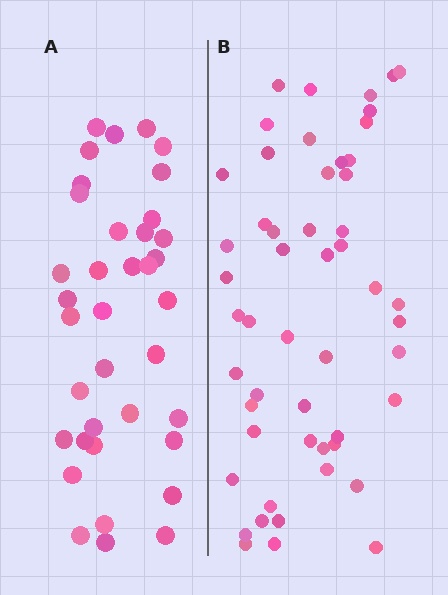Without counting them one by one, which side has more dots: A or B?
Region B (the right region) has more dots.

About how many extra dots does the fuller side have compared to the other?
Region B has approximately 15 more dots than region A.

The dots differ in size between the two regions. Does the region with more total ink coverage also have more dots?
No. Region A has more total ink coverage because its dots are larger, but region B actually contains more individual dots. Total area can be misleading — the number of items is what matters here.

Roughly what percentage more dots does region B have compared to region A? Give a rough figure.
About 40% more.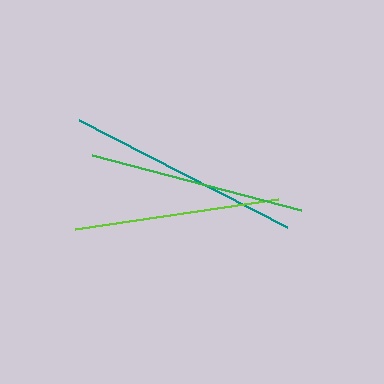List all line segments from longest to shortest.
From longest to shortest: teal, green, lime.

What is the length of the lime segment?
The lime segment is approximately 206 pixels long.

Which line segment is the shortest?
The lime line is the shortest at approximately 206 pixels.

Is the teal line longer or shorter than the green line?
The teal line is longer than the green line.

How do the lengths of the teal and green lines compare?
The teal and green lines are approximately the same length.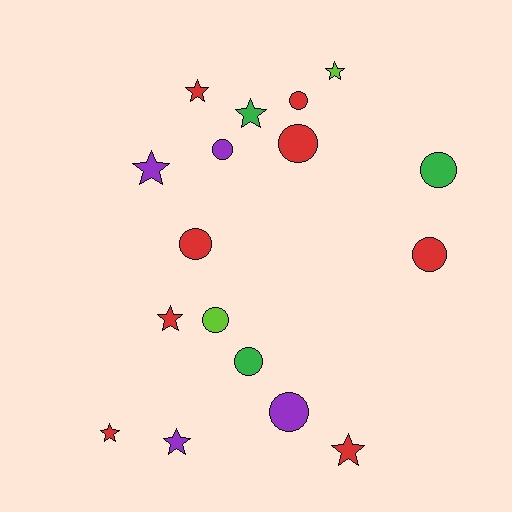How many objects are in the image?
There are 17 objects.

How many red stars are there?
There are 4 red stars.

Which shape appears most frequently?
Circle, with 9 objects.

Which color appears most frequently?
Red, with 8 objects.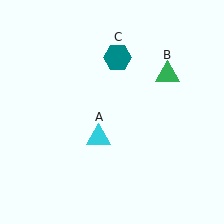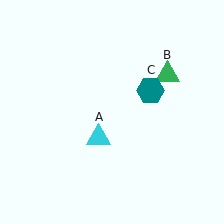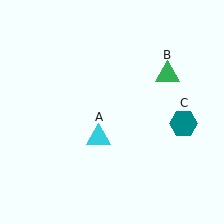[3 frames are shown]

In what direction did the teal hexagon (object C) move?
The teal hexagon (object C) moved down and to the right.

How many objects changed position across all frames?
1 object changed position: teal hexagon (object C).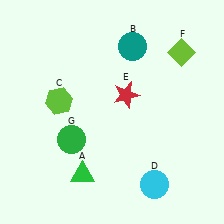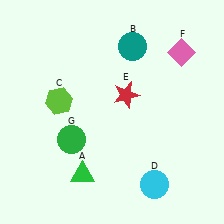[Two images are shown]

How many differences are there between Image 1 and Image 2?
There is 1 difference between the two images.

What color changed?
The diamond (F) changed from lime in Image 1 to pink in Image 2.